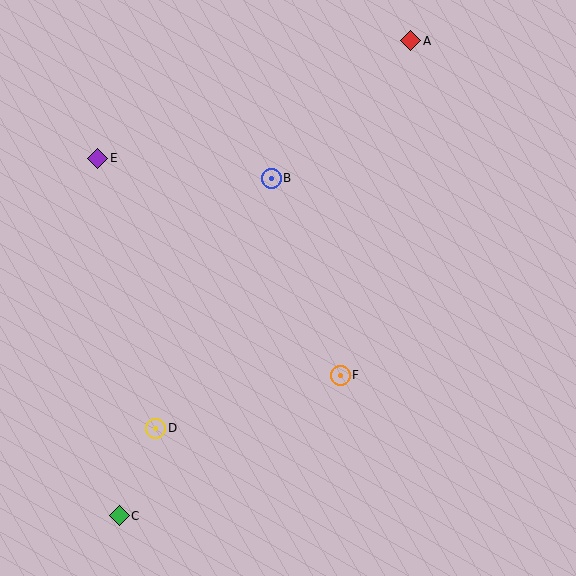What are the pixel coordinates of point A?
Point A is at (411, 41).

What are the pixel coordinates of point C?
Point C is at (119, 516).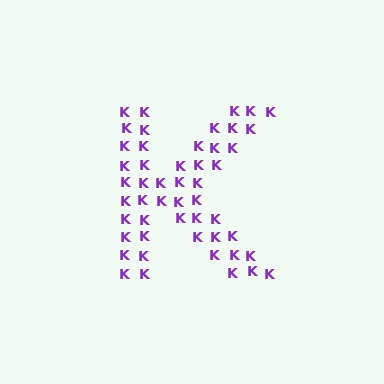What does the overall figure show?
The overall figure shows the letter K.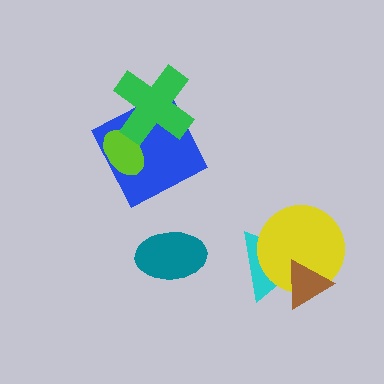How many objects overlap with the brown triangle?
2 objects overlap with the brown triangle.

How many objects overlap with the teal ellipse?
0 objects overlap with the teal ellipse.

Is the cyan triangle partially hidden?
Yes, it is partially covered by another shape.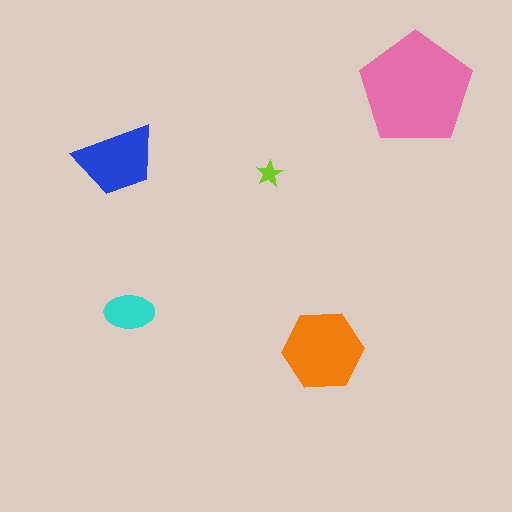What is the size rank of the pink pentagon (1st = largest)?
1st.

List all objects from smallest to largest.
The lime star, the cyan ellipse, the blue trapezoid, the orange hexagon, the pink pentagon.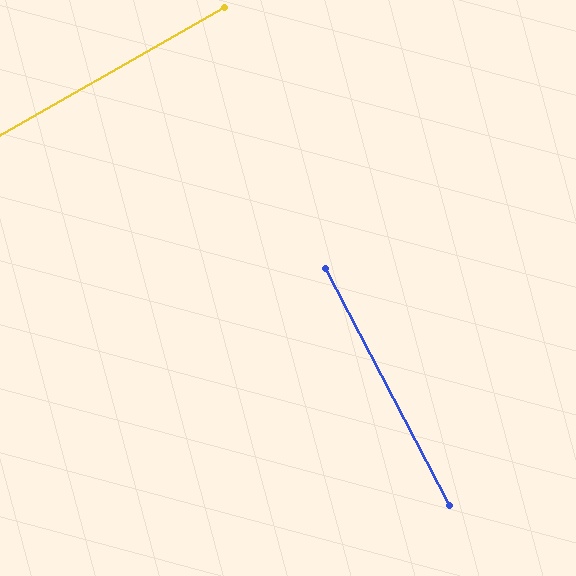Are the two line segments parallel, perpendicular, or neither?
Perpendicular — they meet at approximately 88°.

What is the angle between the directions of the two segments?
Approximately 88 degrees.